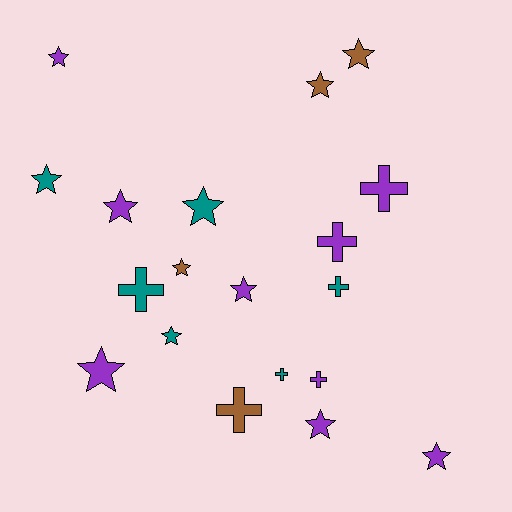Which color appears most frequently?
Purple, with 9 objects.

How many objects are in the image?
There are 19 objects.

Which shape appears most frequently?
Star, with 12 objects.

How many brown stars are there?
There are 3 brown stars.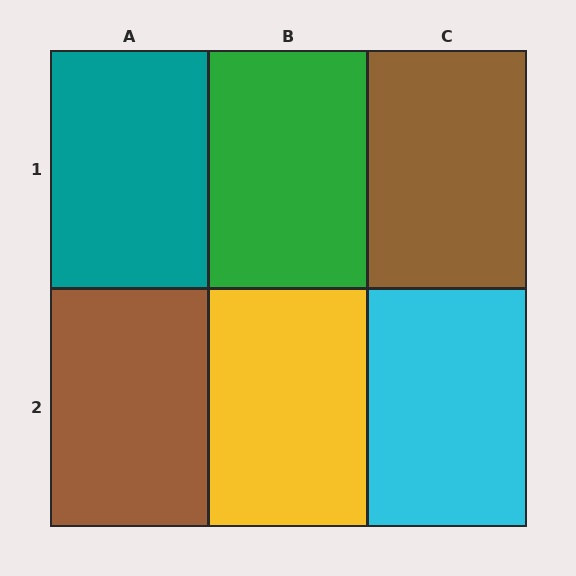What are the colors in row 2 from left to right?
Brown, yellow, cyan.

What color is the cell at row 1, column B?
Green.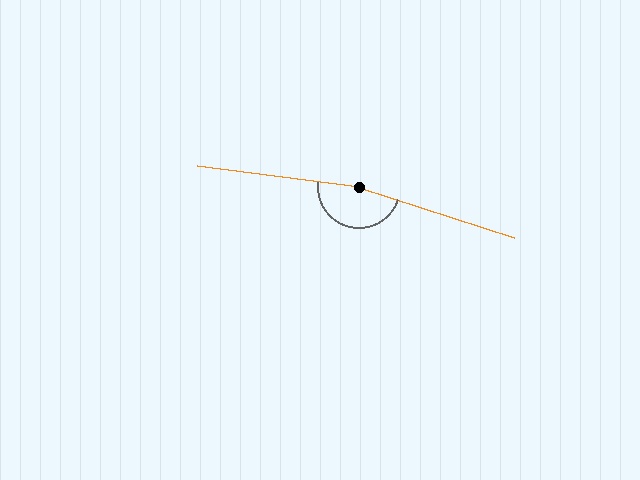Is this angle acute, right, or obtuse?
It is obtuse.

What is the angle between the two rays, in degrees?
Approximately 169 degrees.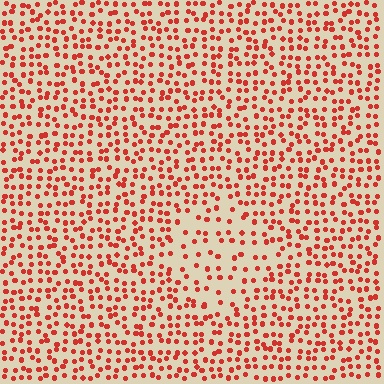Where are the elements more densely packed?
The elements are more densely packed outside the diamond boundary.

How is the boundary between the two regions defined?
The boundary is defined by a change in element density (approximately 1.9x ratio). All elements are the same color, size, and shape.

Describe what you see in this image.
The image contains small red elements arranged at two different densities. A diamond-shaped region is visible where the elements are less densely packed than the surrounding area.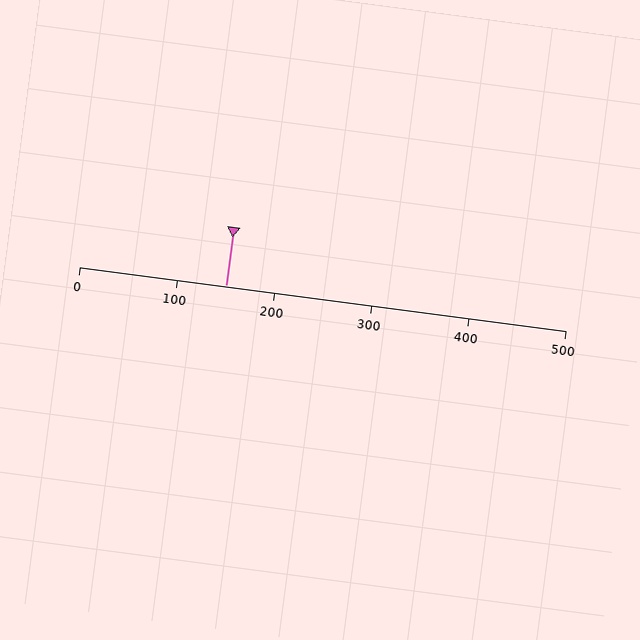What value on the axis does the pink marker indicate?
The marker indicates approximately 150.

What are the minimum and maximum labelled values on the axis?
The axis runs from 0 to 500.